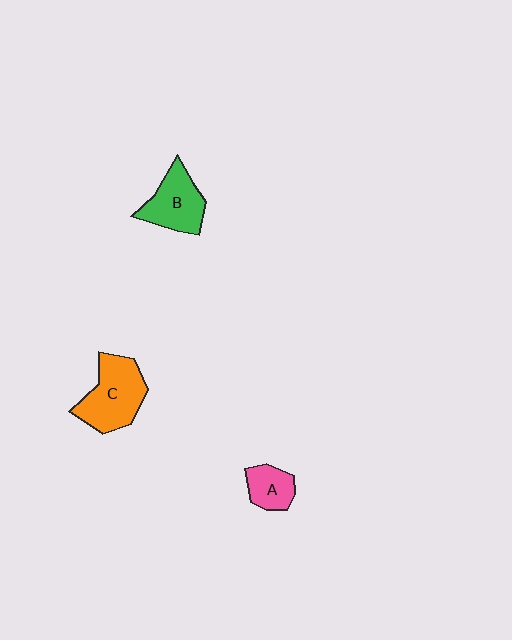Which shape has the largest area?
Shape C (orange).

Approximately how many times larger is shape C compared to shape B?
Approximately 1.2 times.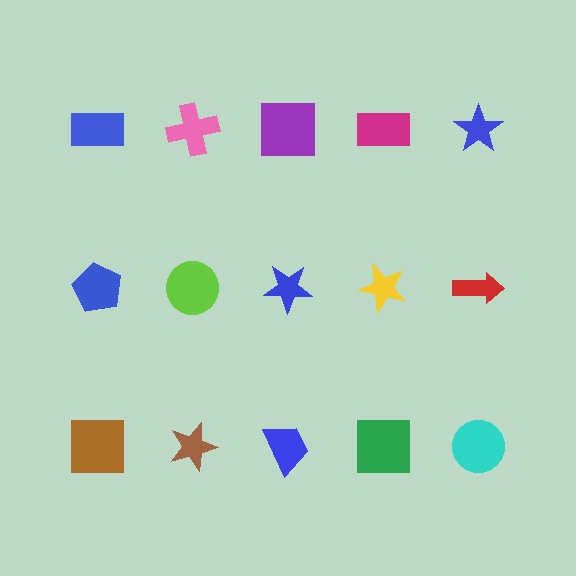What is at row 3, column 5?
A cyan circle.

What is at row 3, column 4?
A green square.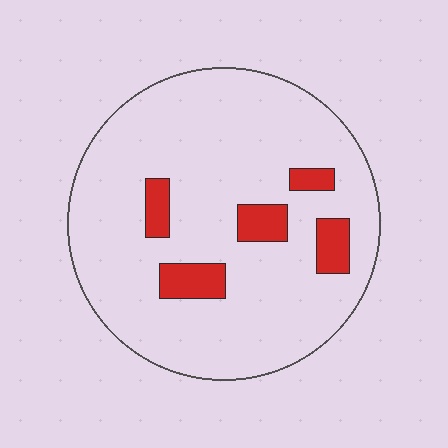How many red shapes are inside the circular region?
5.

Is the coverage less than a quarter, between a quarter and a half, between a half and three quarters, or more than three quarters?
Less than a quarter.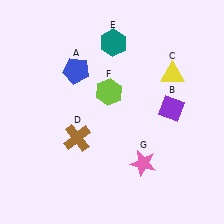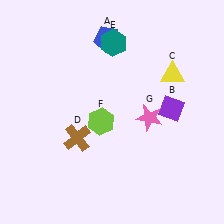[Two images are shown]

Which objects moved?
The objects that moved are: the blue pentagon (A), the lime hexagon (F), the pink star (G).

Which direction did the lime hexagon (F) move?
The lime hexagon (F) moved down.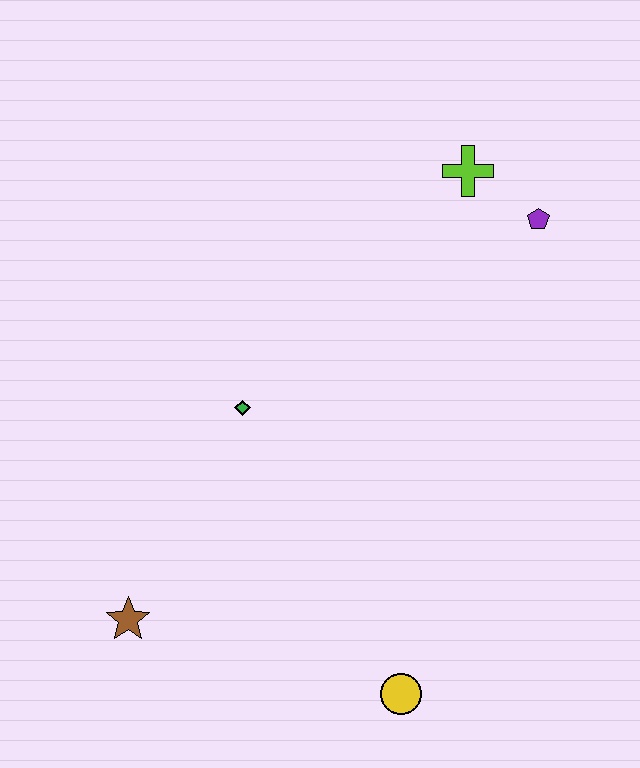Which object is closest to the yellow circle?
The brown star is closest to the yellow circle.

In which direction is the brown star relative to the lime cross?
The brown star is below the lime cross.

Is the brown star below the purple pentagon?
Yes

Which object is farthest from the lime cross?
The brown star is farthest from the lime cross.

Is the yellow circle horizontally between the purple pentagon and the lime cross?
No